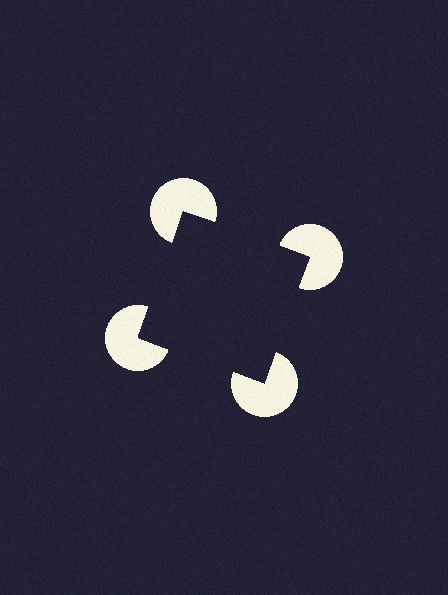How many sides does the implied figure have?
4 sides.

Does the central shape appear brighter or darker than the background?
It typically appears slightly darker than the background, even though no actual brightness change is drawn.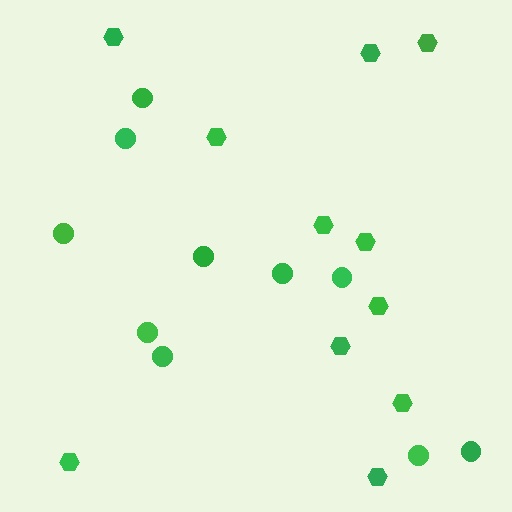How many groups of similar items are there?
There are 2 groups: one group of circles (10) and one group of hexagons (11).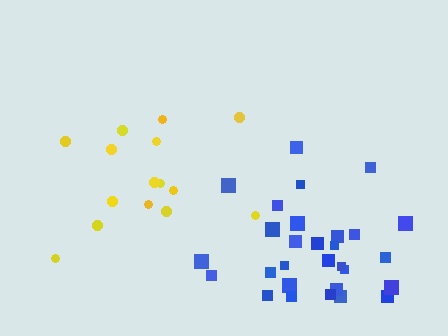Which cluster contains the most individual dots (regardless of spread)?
Blue (29).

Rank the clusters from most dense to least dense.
blue, yellow.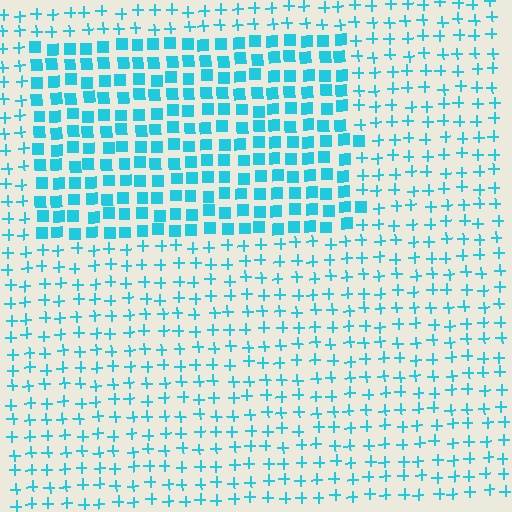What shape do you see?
I see a rectangle.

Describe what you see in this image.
The image is filled with small cyan elements arranged in a uniform grid. A rectangle-shaped region contains squares, while the surrounding area contains plus signs. The boundary is defined purely by the change in element shape.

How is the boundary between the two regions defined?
The boundary is defined by a change in element shape: squares inside vs. plus signs outside. All elements share the same color and spacing.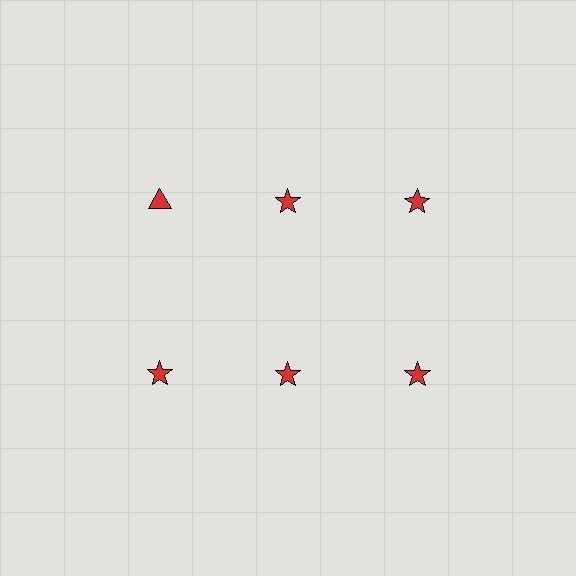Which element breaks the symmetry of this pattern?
The red triangle in the top row, leftmost column breaks the symmetry. All other shapes are red stars.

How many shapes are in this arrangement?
There are 6 shapes arranged in a grid pattern.